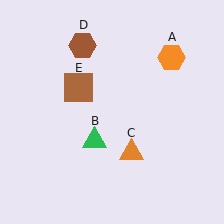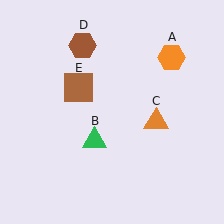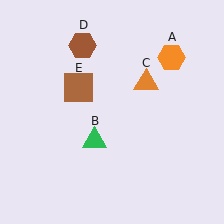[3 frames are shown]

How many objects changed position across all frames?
1 object changed position: orange triangle (object C).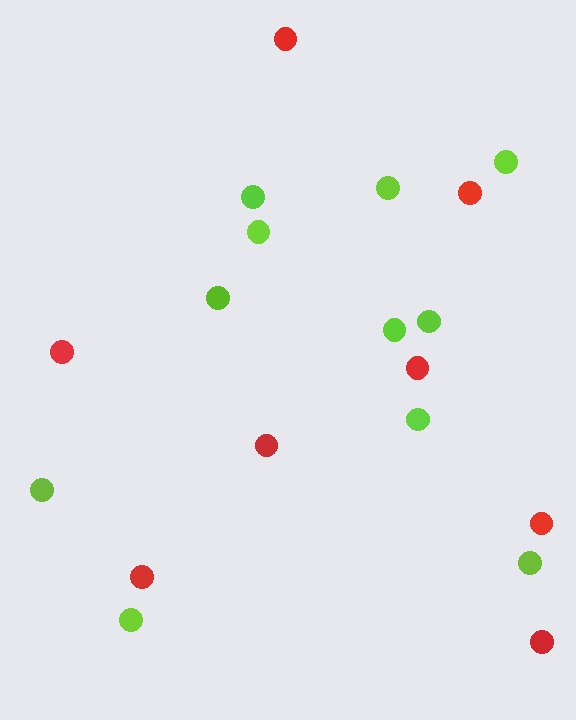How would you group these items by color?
There are 2 groups: one group of red circles (8) and one group of lime circles (11).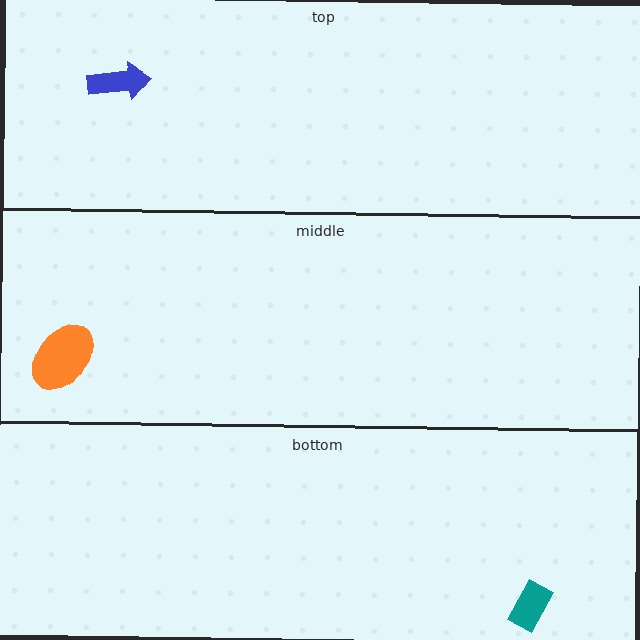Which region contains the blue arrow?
The top region.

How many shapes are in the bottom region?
1.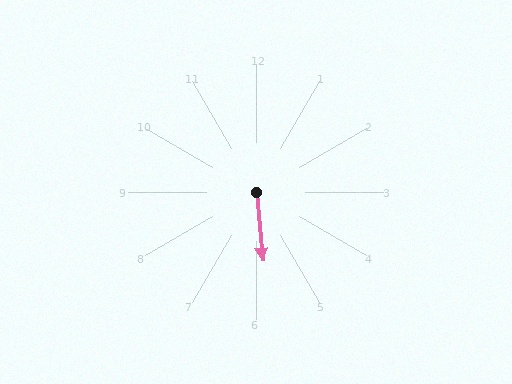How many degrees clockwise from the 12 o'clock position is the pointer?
Approximately 175 degrees.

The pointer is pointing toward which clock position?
Roughly 6 o'clock.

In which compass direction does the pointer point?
South.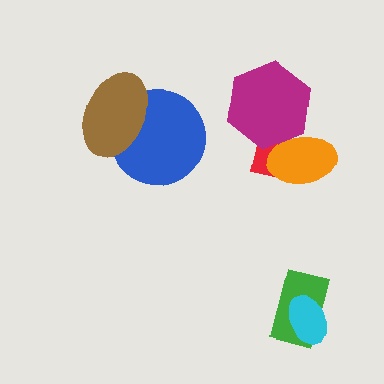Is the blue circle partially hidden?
Yes, it is partially covered by another shape.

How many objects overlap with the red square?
2 objects overlap with the red square.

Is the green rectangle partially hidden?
Yes, it is partially covered by another shape.